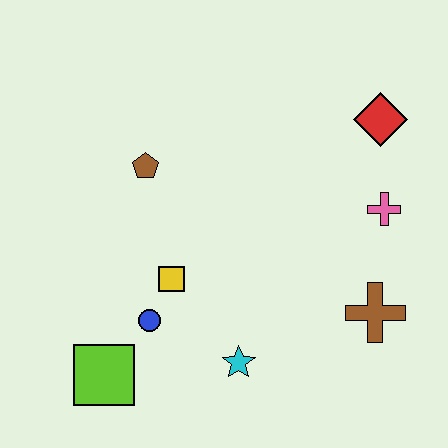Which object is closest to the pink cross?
The red diamond is closest to the pink cross.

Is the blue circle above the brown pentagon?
No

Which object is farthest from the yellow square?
The red diamond is farthest from the yellow square.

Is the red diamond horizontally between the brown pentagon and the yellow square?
No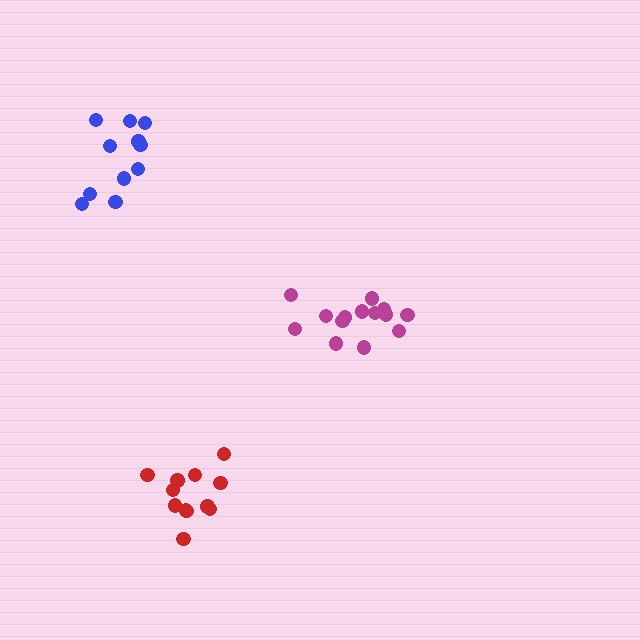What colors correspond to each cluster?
The clusters are colored: blue, magenta, red.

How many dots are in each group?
Group 1: 11 dots, Group 2: 14 dots, Group 3: 12 dots (37 total).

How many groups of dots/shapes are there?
There are 3 groups.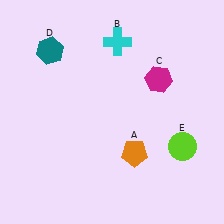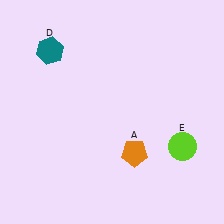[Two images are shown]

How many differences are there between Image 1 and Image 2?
There are 2 differences between the two images.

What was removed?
The magenta hexagon (C), the cyan cross (B) were removed in Image 2.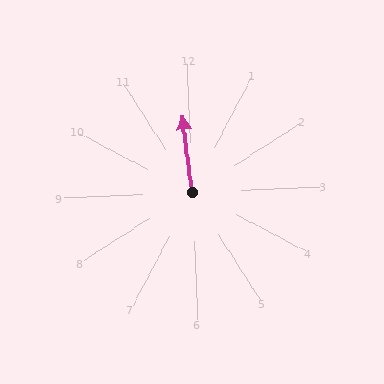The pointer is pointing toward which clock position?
Roughly 12 o'clock.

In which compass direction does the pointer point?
North.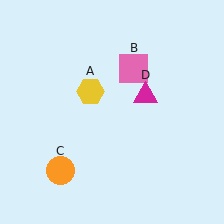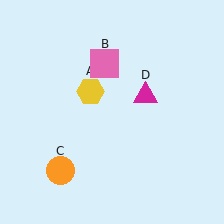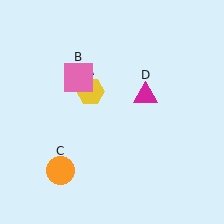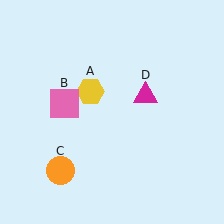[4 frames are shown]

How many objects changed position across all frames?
1 object changed position: pink square (object B).